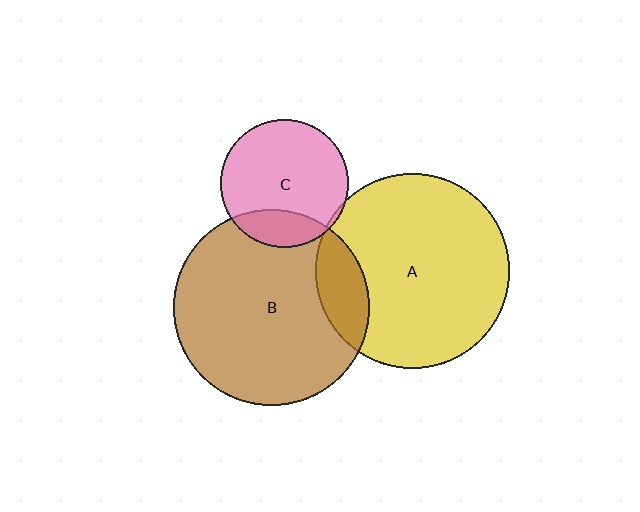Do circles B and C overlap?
Yes.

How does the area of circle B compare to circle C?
Approximately 2.3 times.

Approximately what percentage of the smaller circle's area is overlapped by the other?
Approximately 20%.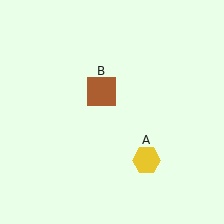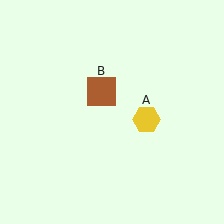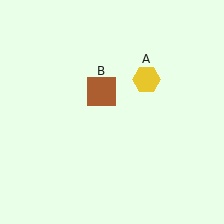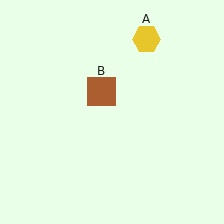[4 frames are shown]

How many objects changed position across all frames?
1 object changed position: yellow hexagon (object A).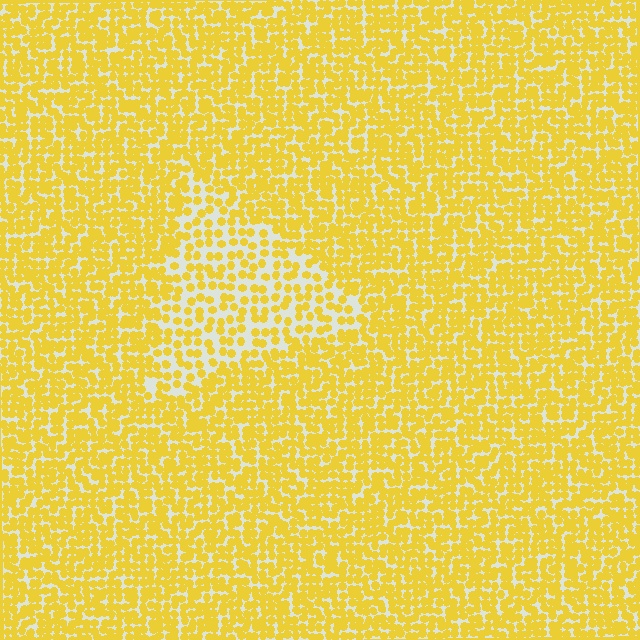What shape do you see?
I see a triangle.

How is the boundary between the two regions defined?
The boundary is defined by a change in element density (approximately 1.8x ratio). All elements are the same color, size, and shape.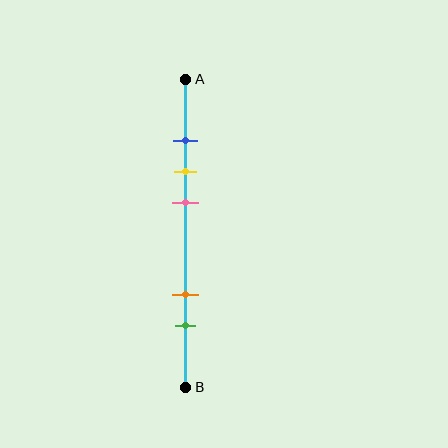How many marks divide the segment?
There are 5 marks dividing the segment.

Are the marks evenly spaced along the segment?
No, the marks are not evenly spaced.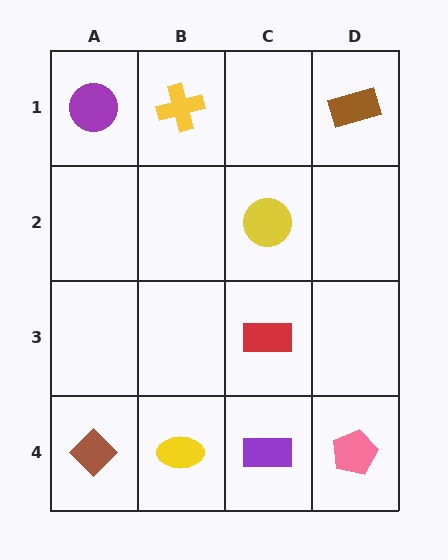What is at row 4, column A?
A brown diamond.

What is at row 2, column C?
A yellow circle.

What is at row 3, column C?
A red rectangle.